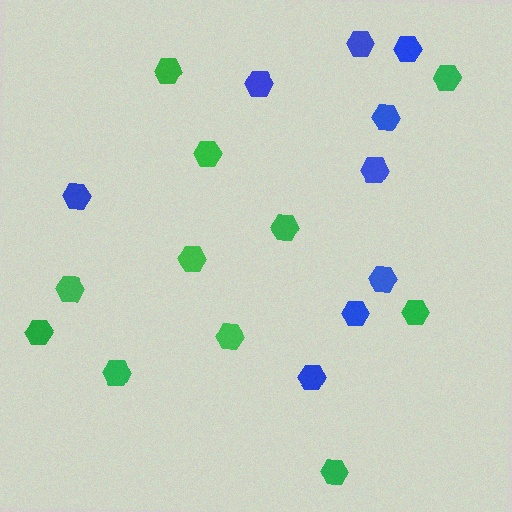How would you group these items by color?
There are 2 groups: one group of blue hexagons (9) and one group of green hexagons (11).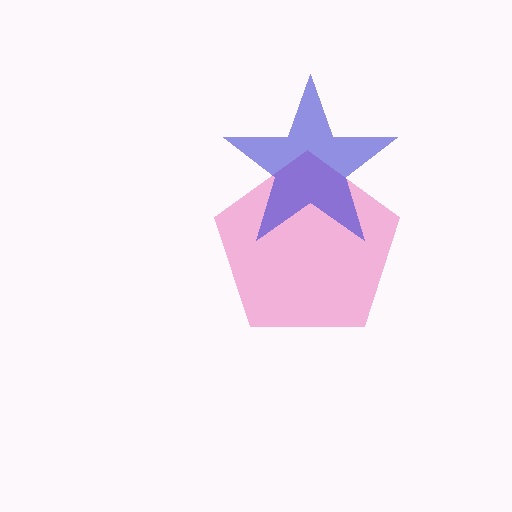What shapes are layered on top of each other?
The layered shapes are: a pink pentagon, a blue star.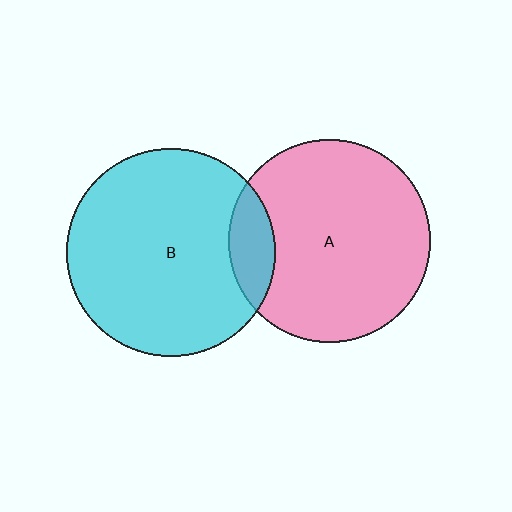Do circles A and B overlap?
Yes.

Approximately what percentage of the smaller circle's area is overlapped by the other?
Approximately 15%.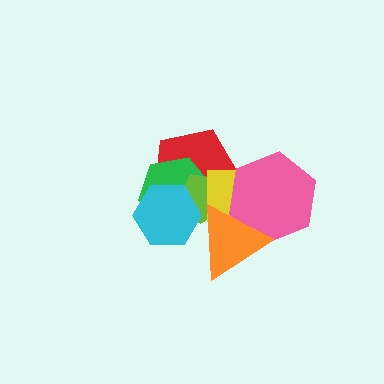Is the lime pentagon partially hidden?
Yes, it is partially covered by another shape.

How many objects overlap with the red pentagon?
5 objects overlap with the red pentagon.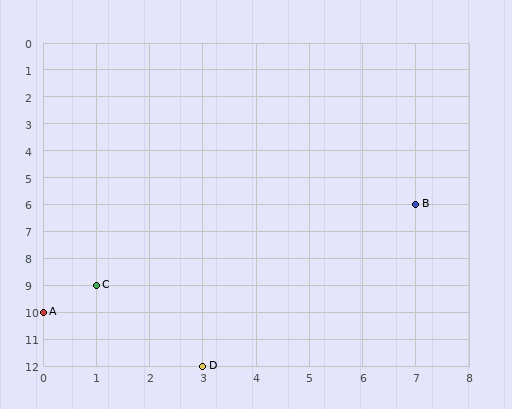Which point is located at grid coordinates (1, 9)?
Point C is at (1, 9).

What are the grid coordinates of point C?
Point C is at grid coordinates (1, 9).